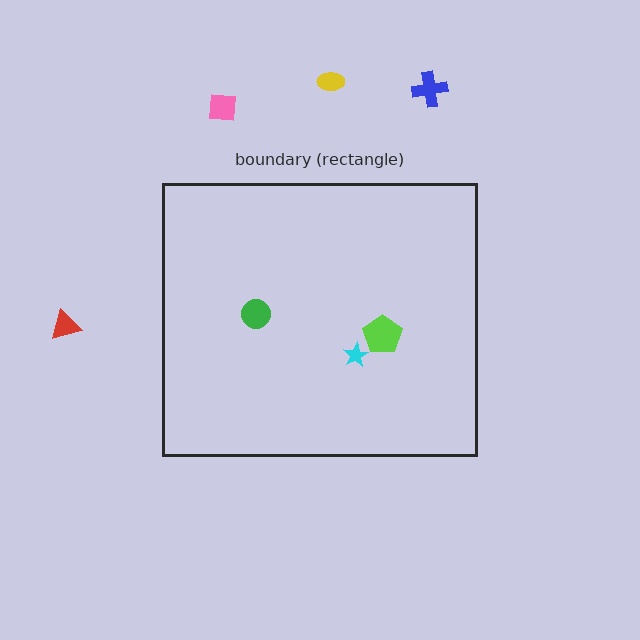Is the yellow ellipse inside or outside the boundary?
Outside.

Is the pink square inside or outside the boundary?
Outside.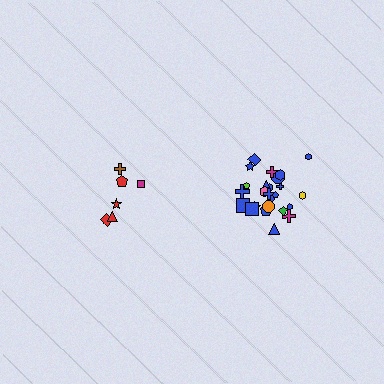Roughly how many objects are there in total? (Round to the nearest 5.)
Roughly 30 objects in total.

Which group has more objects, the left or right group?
The right group.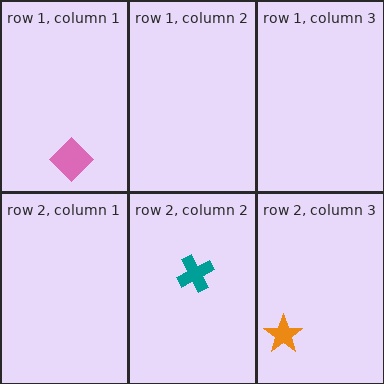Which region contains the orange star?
The row 2, column 3 region.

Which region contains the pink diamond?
The row 1, column 1 region.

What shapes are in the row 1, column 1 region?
The pink diamond.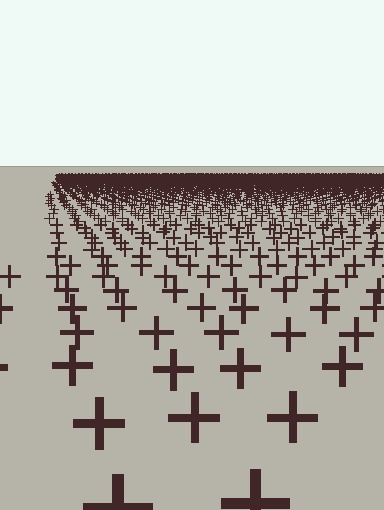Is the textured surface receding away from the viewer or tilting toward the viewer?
The surface is receding away from the viewer. Texture elements get smaller and denser toward the top.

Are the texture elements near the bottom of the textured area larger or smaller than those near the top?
Larger. Near the bottom, elements are closer to the viewer and appear at a bigger on-screen size.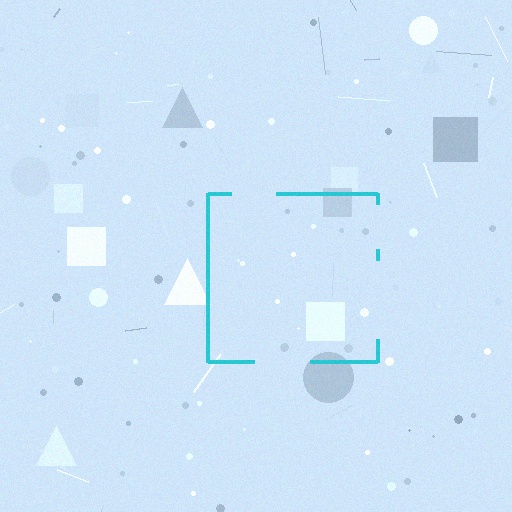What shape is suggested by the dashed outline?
The dashed outline suggests a square.